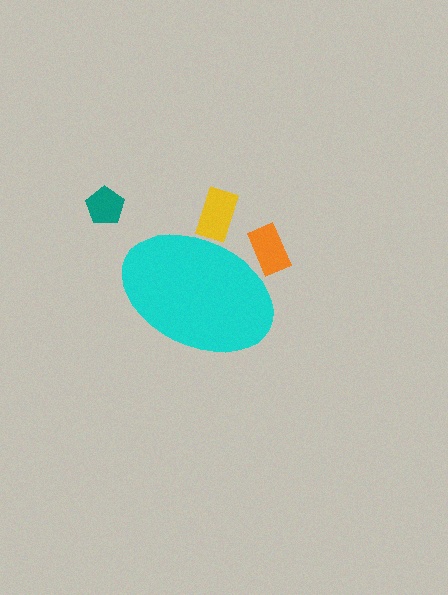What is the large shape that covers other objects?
A cyan ellipse.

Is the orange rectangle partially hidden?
Yes, the orange rectangle is partially hidden behind the cyan ellipse.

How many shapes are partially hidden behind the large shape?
2 shapes are partially hidden.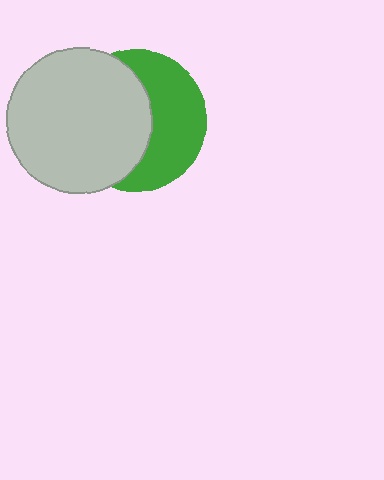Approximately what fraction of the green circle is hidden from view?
Roughly 53% of the green circle is hidden behind the light gray circle.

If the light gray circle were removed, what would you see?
You would see the complete green circle.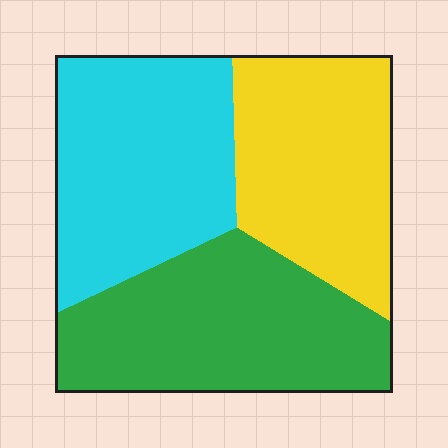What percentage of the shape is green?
Green covers about 35% of the shape.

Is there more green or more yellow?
Green.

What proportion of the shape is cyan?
Cyan takes up about one third (1/3) of the shape.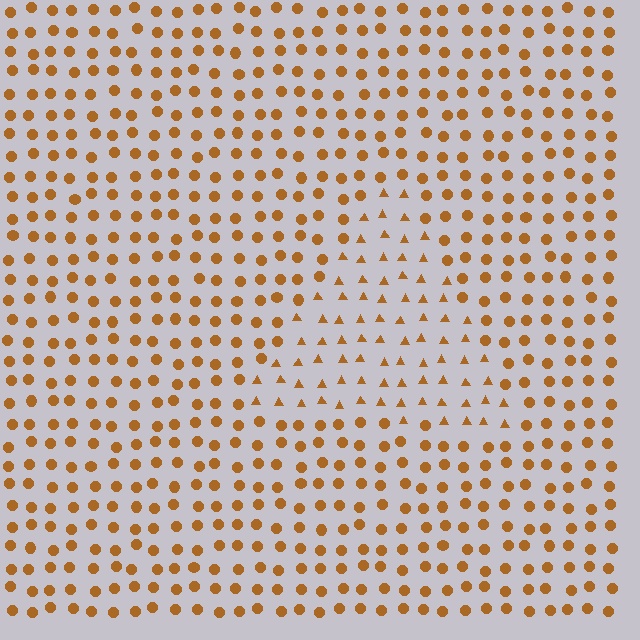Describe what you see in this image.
The image is filled with small brown elements arranged in a uniform grid. A triangle-shaped region contains triangles, while the surrounding area contains circles. The boundary is defined purely by the change in element shape.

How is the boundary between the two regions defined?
The boundary is defined by a change in element shape: triangles inside vs. circles outside. All elements share the same color and spacing.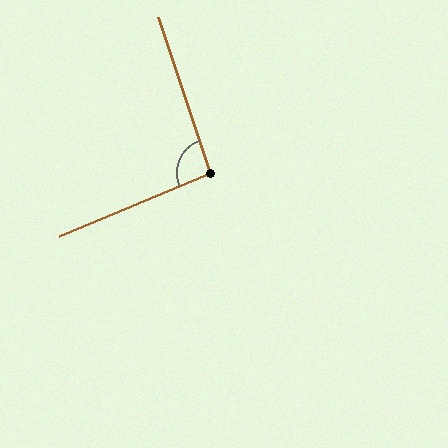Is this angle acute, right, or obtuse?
It is approximately a right angle.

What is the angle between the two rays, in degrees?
Approximately 95 degrees.